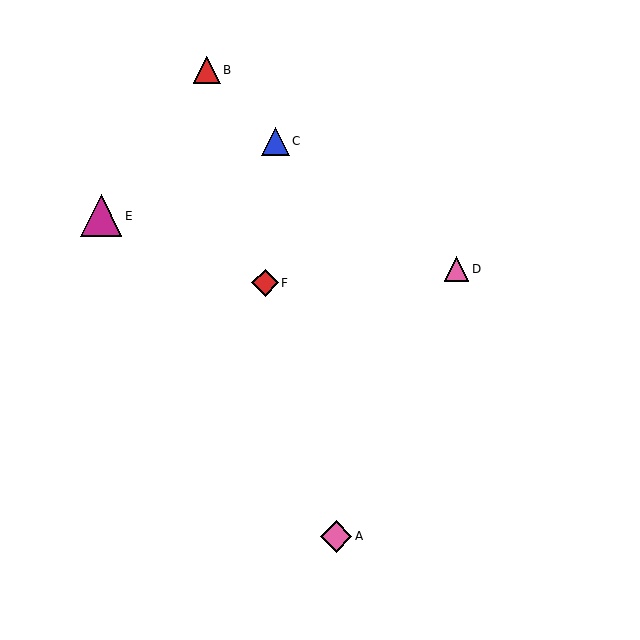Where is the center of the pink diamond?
The center of the pink diamond is at (336, 536).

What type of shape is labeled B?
Shape B is a red triangle.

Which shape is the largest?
The magenta triangle (labeled E) is the largest.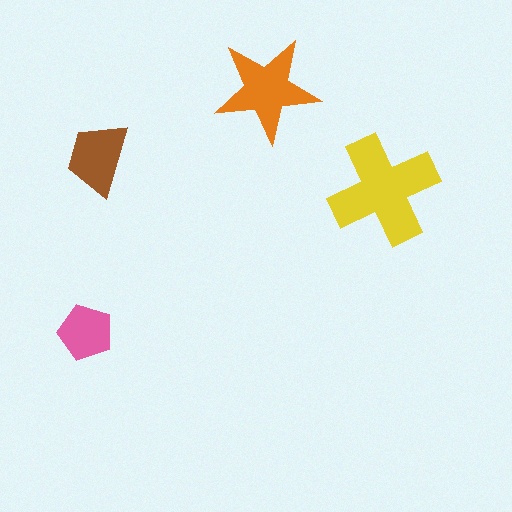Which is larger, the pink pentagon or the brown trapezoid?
The brown trapezoid.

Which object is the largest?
The yellow cross.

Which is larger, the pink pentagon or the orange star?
The orange star.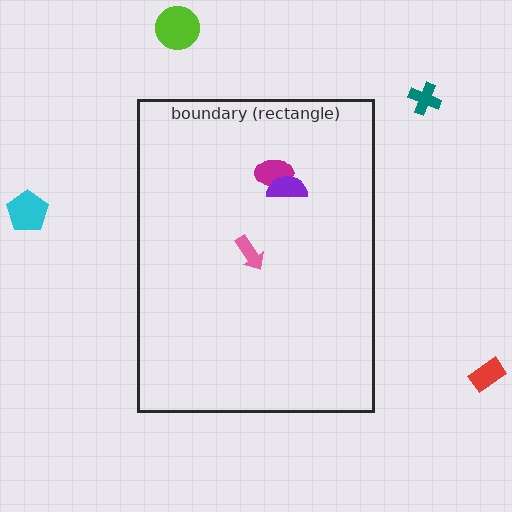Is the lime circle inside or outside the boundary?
Outside.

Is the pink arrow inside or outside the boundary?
Inside.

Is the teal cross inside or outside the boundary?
Outside.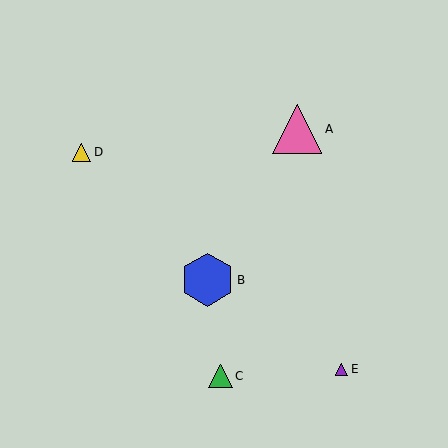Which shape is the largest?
The blue hexagon (labeled B) is the largest.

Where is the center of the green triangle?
The center of the green triangle is at (220, 376).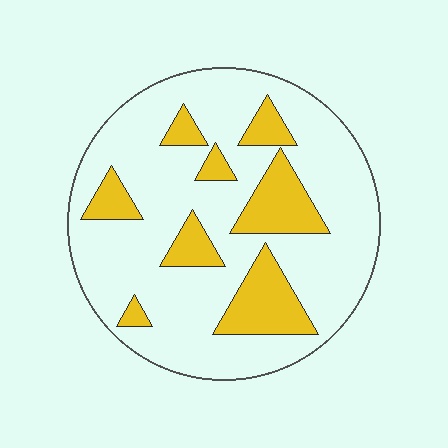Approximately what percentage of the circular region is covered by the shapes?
Approximately 25%.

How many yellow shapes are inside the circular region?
8.